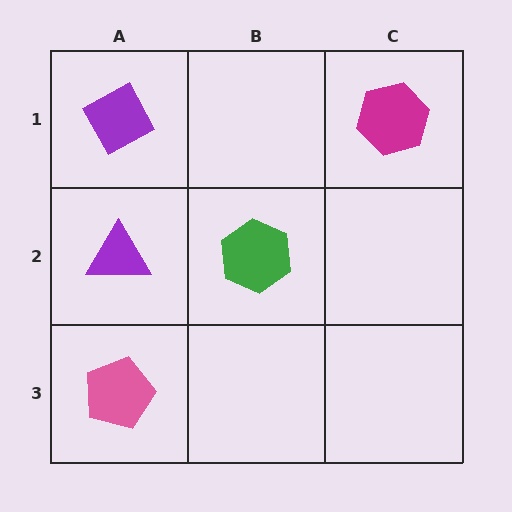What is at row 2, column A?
A purple triangle.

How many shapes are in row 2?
2 shapes.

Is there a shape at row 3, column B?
No, that cell is empty.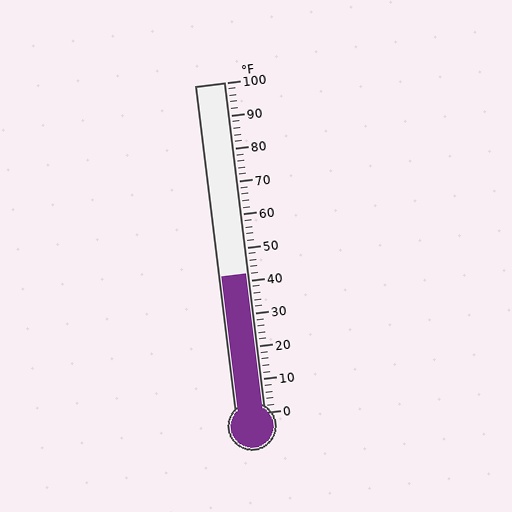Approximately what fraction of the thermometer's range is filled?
The thermometer is filled to approximately 40% of its range.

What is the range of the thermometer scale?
The thermometer scale ranges from 0°F to 100°F.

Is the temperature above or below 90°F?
The temperature is below 90°F.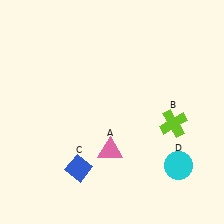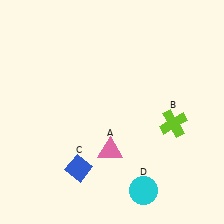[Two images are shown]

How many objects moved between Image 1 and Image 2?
1 object moved between the two images.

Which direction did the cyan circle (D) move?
The cyan circle (D) moved left.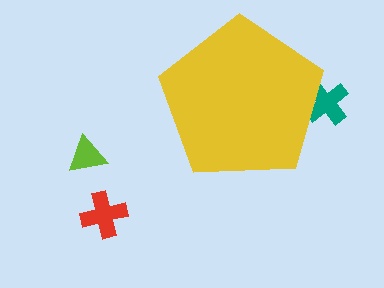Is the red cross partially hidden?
No, the red cross is fully visible.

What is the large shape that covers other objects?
A yellow pentagon.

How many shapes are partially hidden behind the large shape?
1 shape is partially hidden.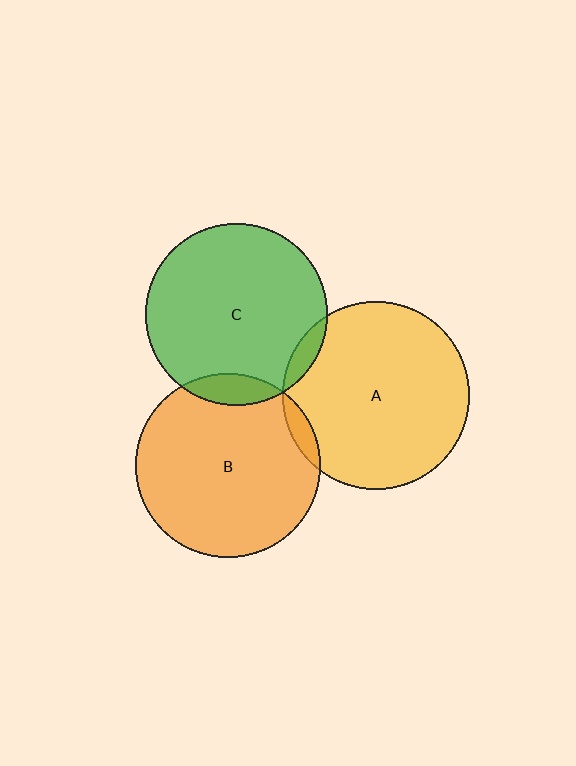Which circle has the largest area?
Circle A (yellow).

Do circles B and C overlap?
Yes.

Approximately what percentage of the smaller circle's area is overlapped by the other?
Approximately 10%.